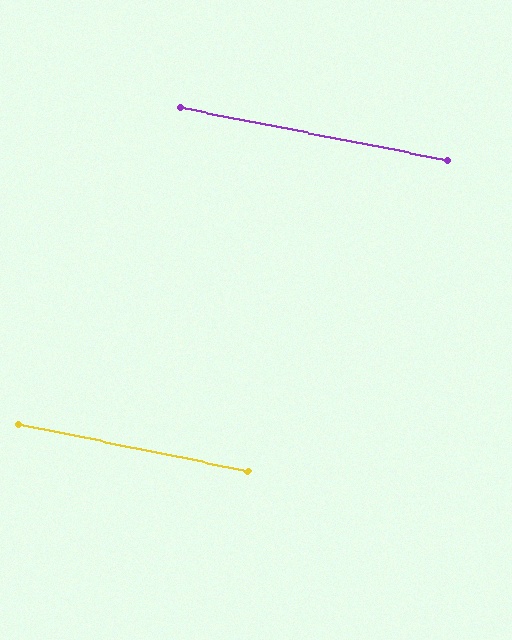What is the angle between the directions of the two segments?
Approximately 0 degrees.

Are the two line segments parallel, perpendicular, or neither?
Parallel — their directions differ by only 0.5°.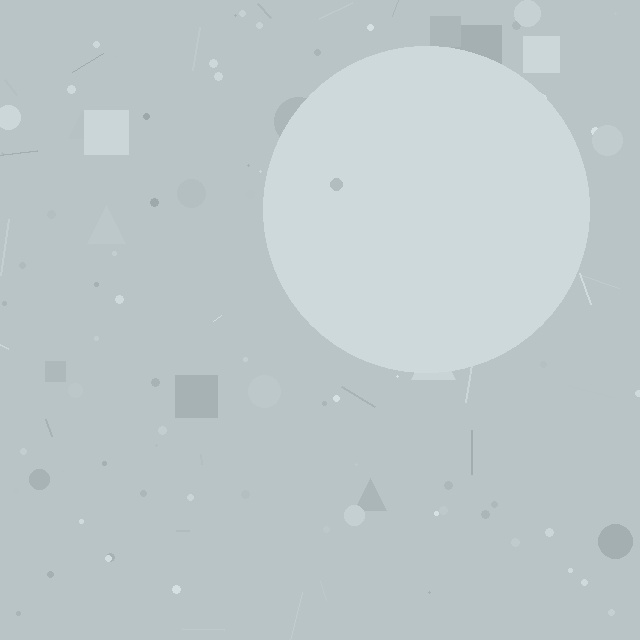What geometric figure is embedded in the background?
A circle is embedded in the background.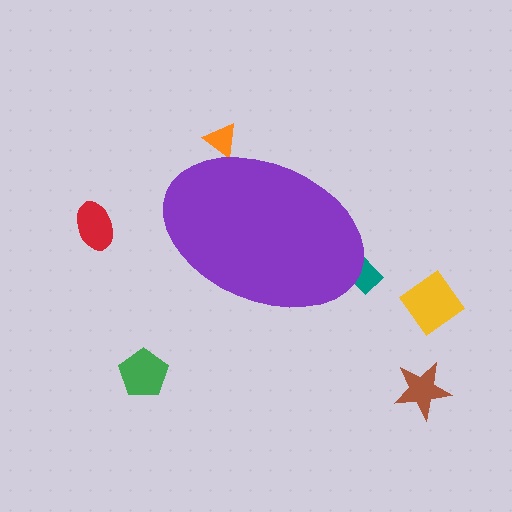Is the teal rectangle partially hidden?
Yes, the teal rectangle is partially hidden behind the purple ellipse.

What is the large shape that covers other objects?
A purple ellipse.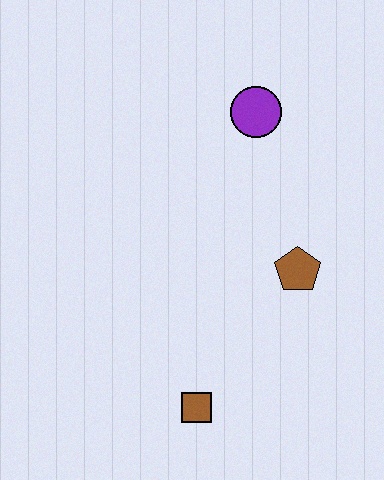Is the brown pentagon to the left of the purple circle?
No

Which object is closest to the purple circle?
The brown pentagon is closest to the purple circle.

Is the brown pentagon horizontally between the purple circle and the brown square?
No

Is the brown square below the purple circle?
Yes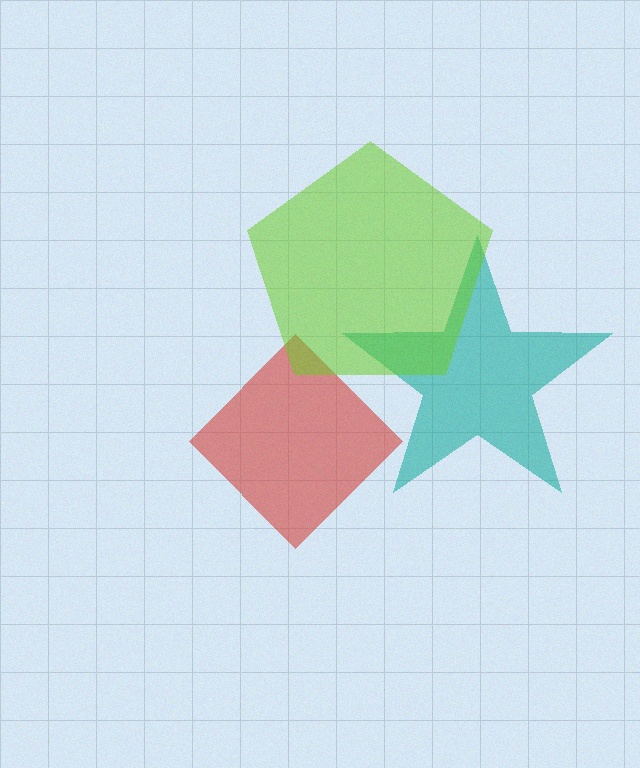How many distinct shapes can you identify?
There are 3 distinct shapes: a teal star, a red diamond, a lime pentagon.